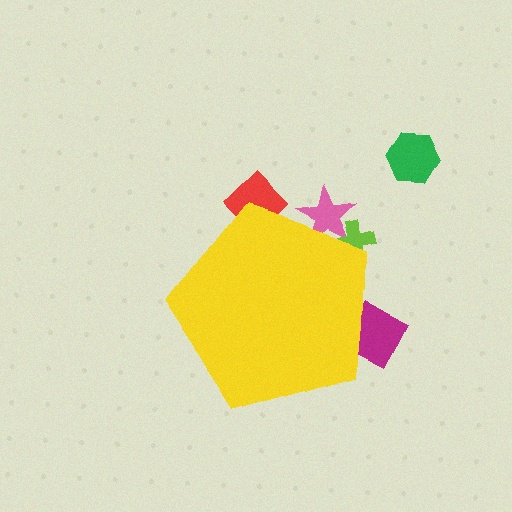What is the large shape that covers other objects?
A yellow pentagon.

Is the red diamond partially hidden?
Yes, the red diamond is partially hidden behind the yellow pentagon.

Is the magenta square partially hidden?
Yes, the magenta square is partially hidden behind the yellow pentagon.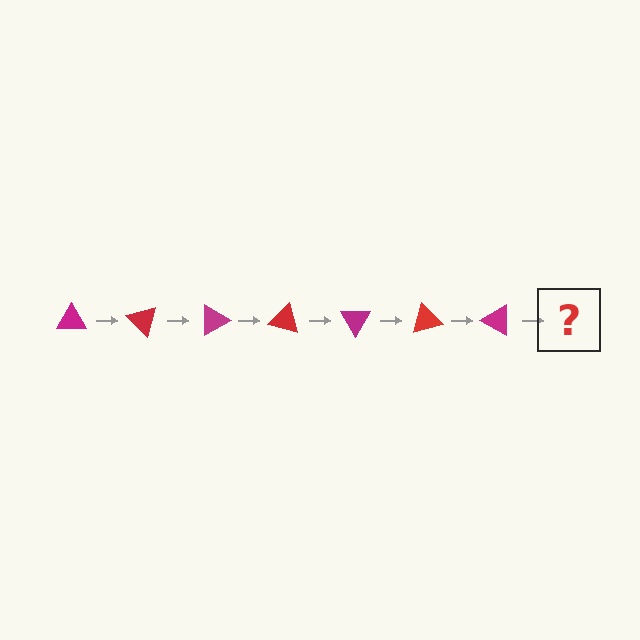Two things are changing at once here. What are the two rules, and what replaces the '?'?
The two rules are that it rotates 45 degrees each step and the color cycles through magenta and red. The '?' should be a red triangle, rotated 315 degrees from the start.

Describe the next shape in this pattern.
It should be a red triangle, rotated 315 degrees from the start.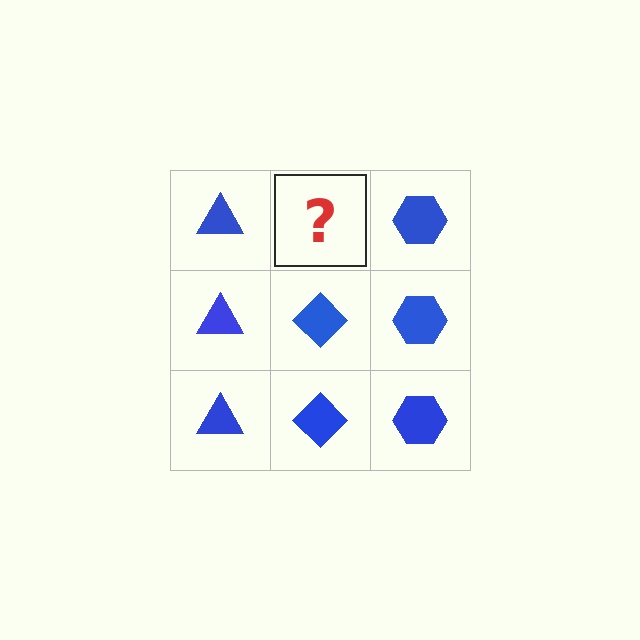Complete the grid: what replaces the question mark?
The question mark should be replaced with a blue diamond.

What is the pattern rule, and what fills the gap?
The rule is that each column has a consistent shape. The gap should be filled with a blue diamond.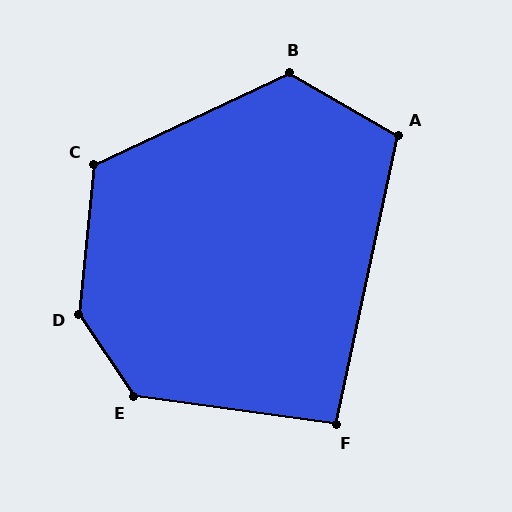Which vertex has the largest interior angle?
D, at approximately 141 degrees.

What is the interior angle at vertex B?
Approximately 125 degrees (obtuse).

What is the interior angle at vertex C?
Approximately 121 degrees (obtuse).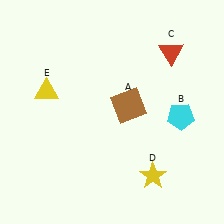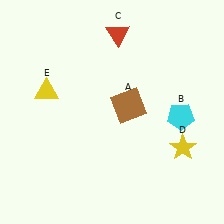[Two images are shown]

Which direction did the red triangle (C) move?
The red triangle (C) moved left.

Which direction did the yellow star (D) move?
The yellow star (D) moved right.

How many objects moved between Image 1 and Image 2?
2 objects moved between the two images.